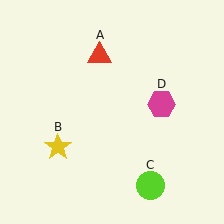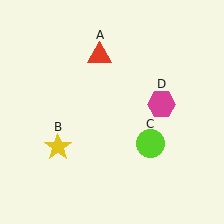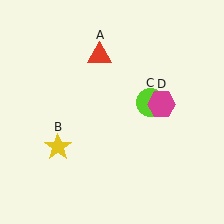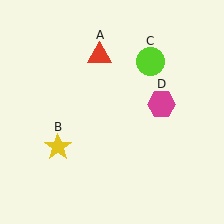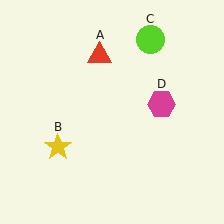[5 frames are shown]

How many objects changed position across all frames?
1 object changed position: lime circle (object C).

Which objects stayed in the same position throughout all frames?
Red triangle (object A) and yellow star (object B) and magenta hexagon (object D) remained stationary.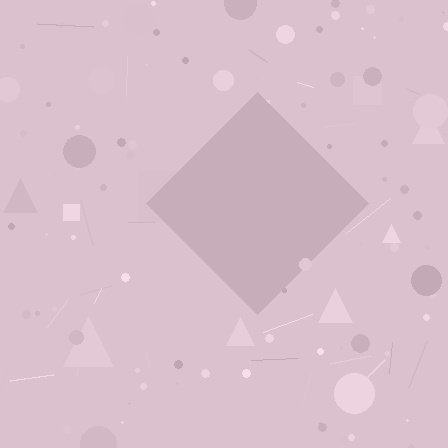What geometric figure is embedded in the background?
A diamond is embedded in the background.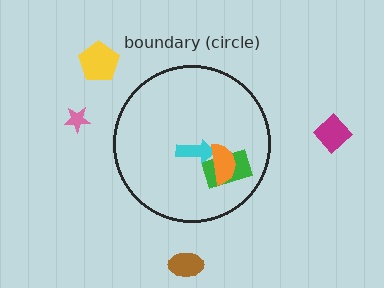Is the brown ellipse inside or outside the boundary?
Outside.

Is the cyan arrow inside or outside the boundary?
Inside.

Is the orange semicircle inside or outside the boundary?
Inside.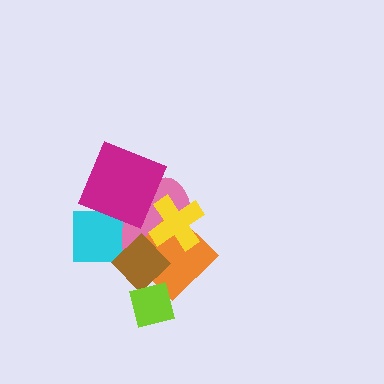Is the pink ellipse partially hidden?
Yes, it is partially covered by another shape.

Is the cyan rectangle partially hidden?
Yes, it is partially covered by another shape.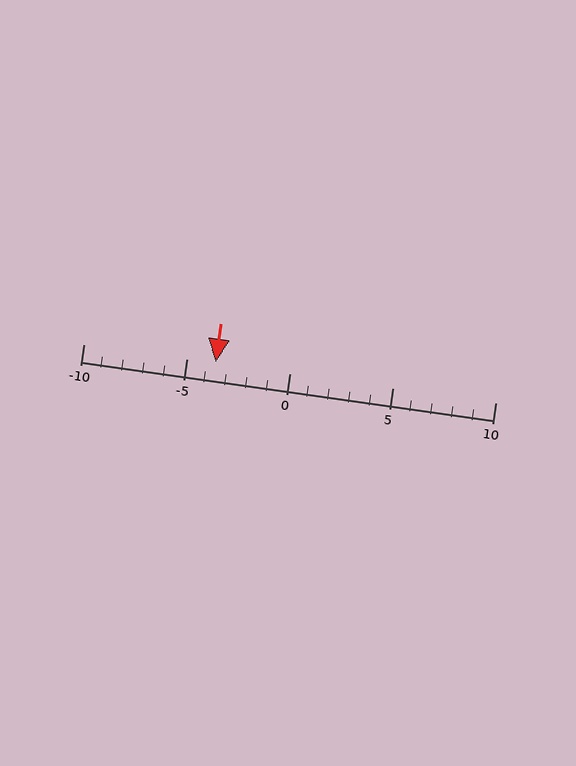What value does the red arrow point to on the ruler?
The red arrow points to approximately -4.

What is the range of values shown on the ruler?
The ruler shows values from -10 to 10.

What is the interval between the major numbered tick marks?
The major tick marks are spaced 5 units apart.